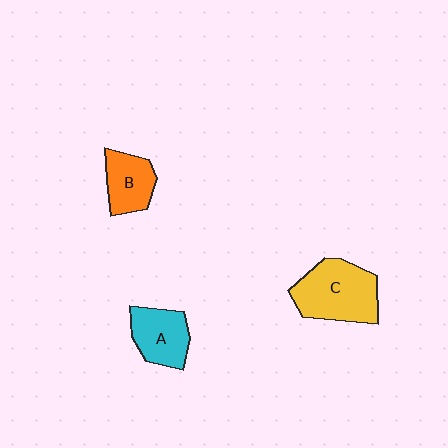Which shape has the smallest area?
Shape B (orange).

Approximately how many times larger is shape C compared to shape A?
Approximately 1.5 times.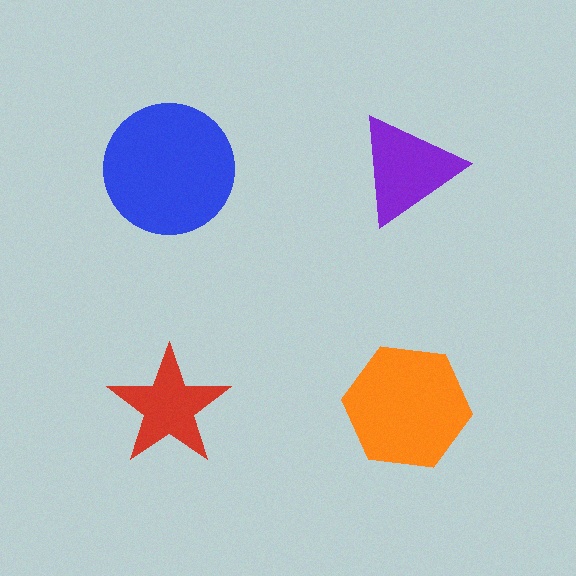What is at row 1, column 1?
A blue circle.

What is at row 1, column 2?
A purple triangle.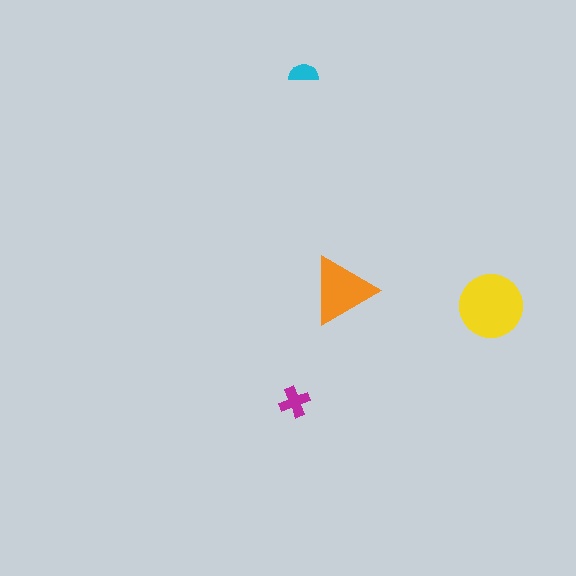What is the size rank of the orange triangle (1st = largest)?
2nd.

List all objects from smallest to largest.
The cyan semicircle, the magenta cross, the orange triangle, the yellow circle.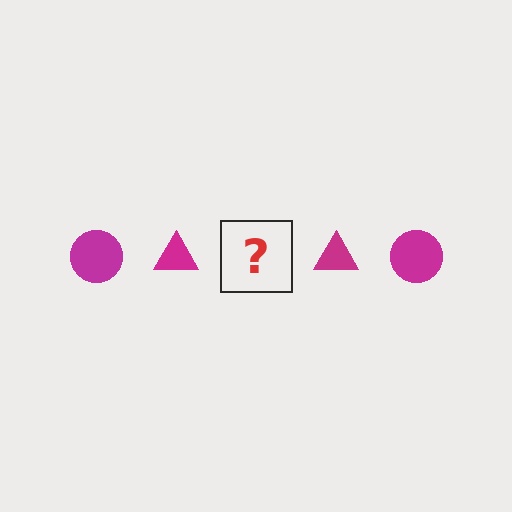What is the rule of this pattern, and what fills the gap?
The rule is that the pattern cycles through circle, triangle shapes in magenta. The gap should be filled with a magenta circle.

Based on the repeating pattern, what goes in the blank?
The blank should be a magenta circle.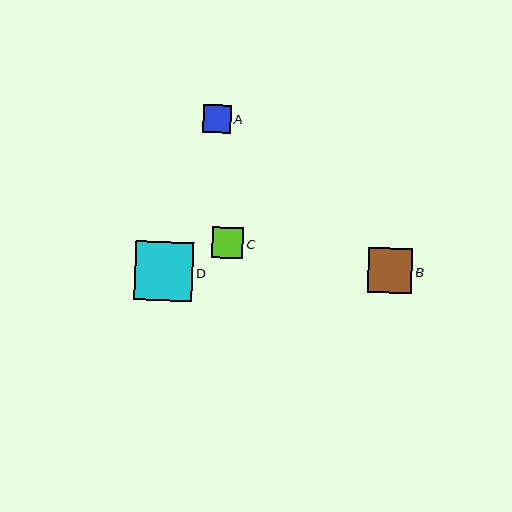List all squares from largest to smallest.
From largest to smallest: D, B, C, A.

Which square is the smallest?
Square A is the smallest with a size of approximately 28 pixels.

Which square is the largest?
Square D is the largest with a size of approximately 58 pixels.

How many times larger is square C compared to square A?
Square C is approximately 1.1 times the size of square A.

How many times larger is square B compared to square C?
Square B is approximately 1.4 times the size of square C.